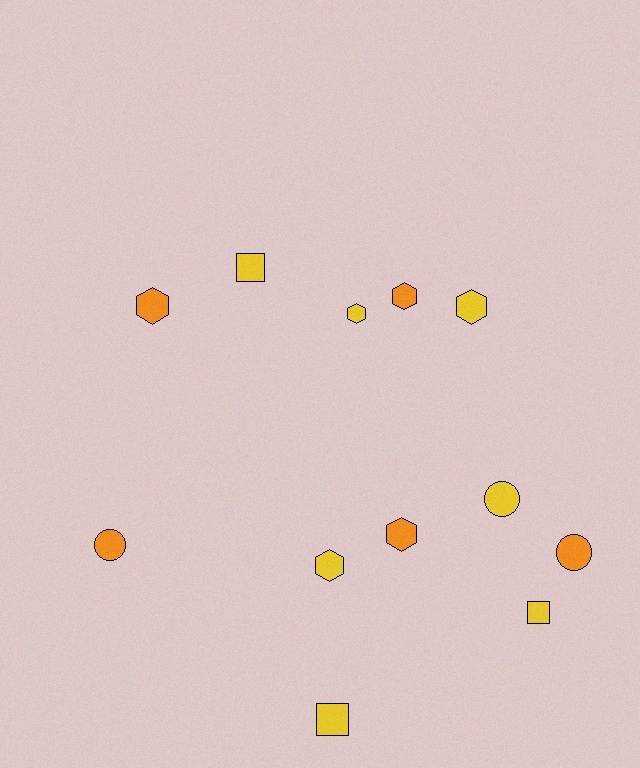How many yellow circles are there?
There is 1 yellow circle.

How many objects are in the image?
There are 12 objects.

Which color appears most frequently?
Yellow, with 7 objects.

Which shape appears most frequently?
Hexagon, with 6 objects.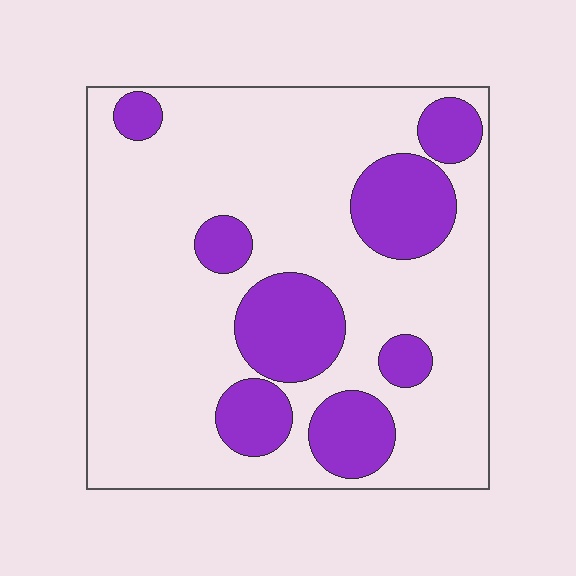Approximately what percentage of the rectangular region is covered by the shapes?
Approximately 25%.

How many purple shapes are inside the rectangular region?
8.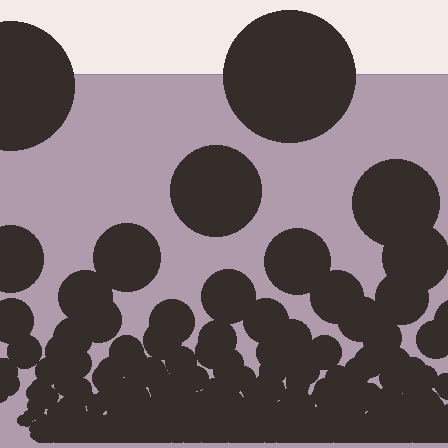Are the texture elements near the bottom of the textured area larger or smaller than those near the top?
Smaller. The gradient is inverted — elements near the bottom are smaller and denser.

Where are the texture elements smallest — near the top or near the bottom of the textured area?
Near the bottom.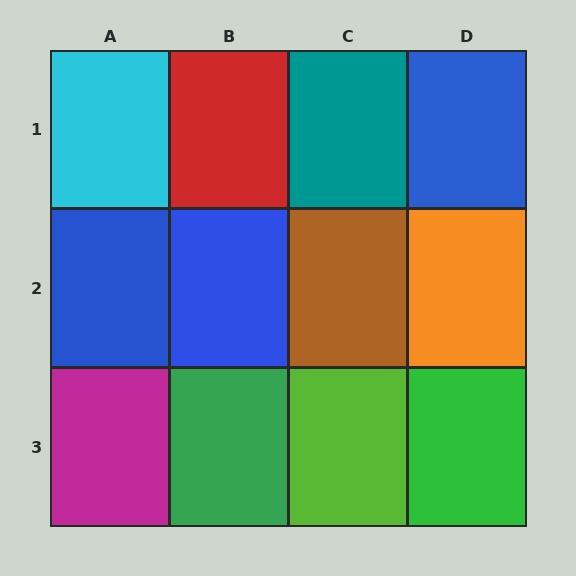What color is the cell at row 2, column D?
Orange.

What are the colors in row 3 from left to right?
Magenta, green, lime, green.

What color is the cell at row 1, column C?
Teal.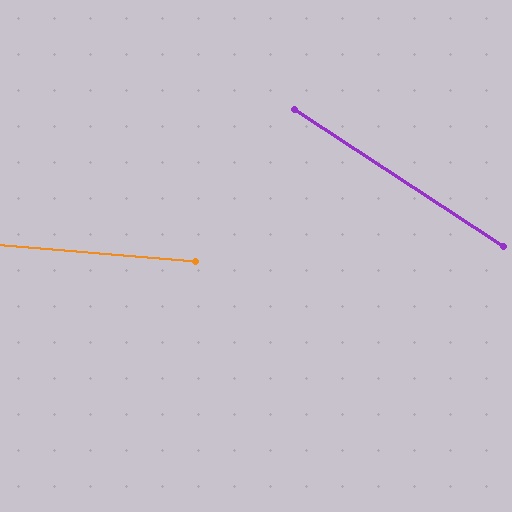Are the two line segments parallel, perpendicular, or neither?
Neither parallel nor perpendicular — they differ by about 29°.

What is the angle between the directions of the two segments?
Approximately 29 degrees.